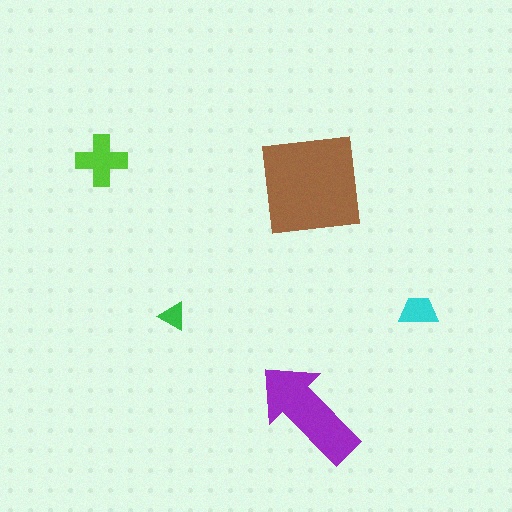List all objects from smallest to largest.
The green triangle, the cyan trapezoid, the lime cross, the purple arrow, the brown square.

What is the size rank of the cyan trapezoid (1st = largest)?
4th.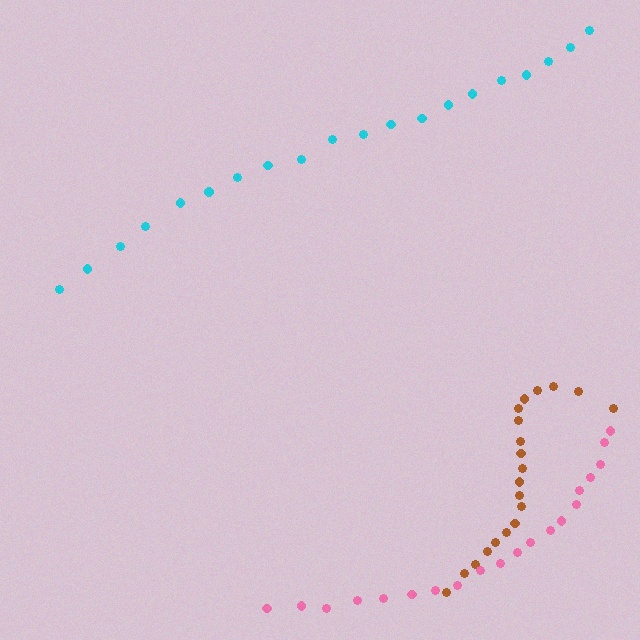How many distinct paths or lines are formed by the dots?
There are 3 distinct paths.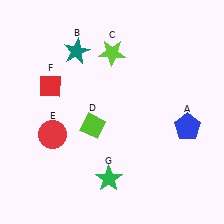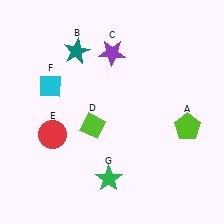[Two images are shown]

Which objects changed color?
A changed from blue to lime. C changed from lime to purple. F changed from red to cyan.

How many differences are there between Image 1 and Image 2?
There are 3 differences between the two images.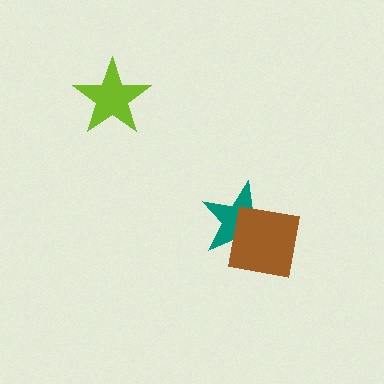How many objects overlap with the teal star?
1 object overlaps with the teal star.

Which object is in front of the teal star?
The brown square is in front of the teal star.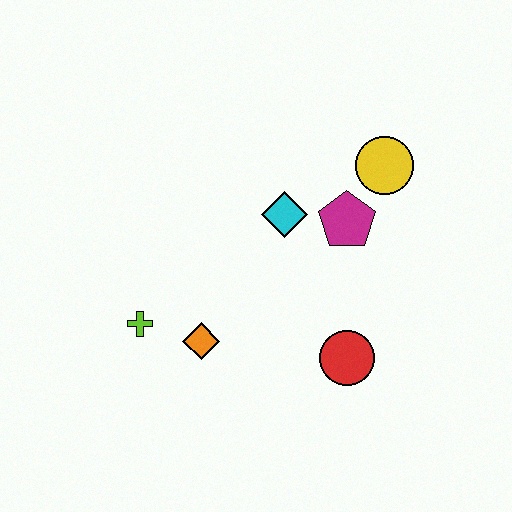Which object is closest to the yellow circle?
The magenta pentagon is closest to the yellow circle.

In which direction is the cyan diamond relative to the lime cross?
The cyan diamond is to the right of the lime cross.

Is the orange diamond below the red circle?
No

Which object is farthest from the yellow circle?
The lime cross is farthest from the yellow circle.